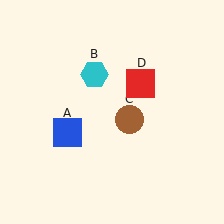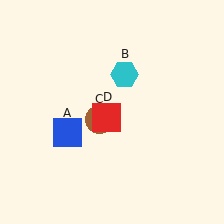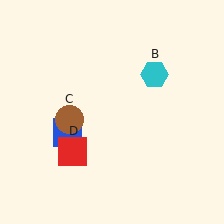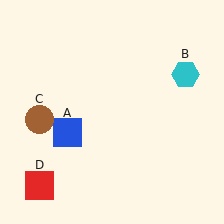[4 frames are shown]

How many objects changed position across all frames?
3 objects changed position: cyan hexagon (object B), brown circle (object C), red square (object D).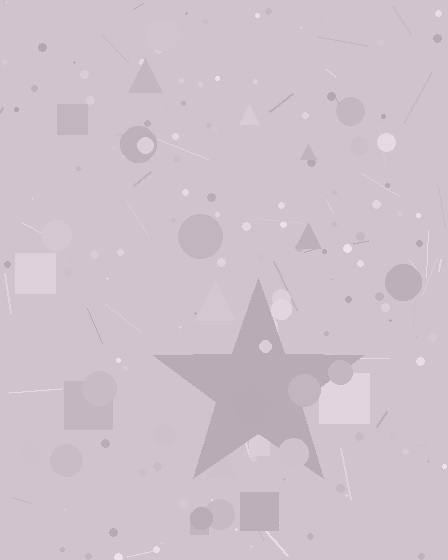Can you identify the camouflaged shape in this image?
The camouflaged shape is a star.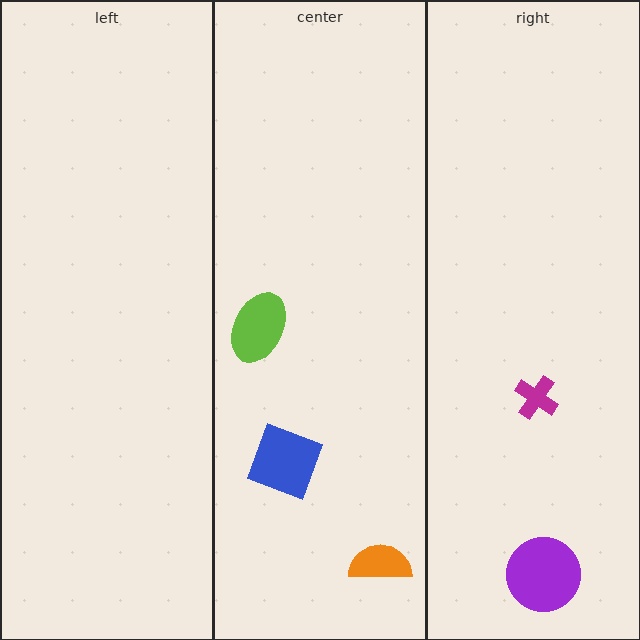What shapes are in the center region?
The lime ellipse, the orange semicircle, the blue square.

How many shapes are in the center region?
3.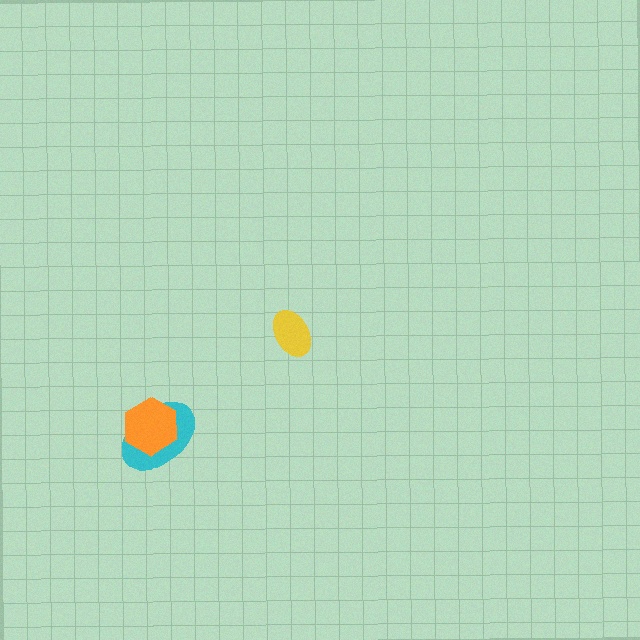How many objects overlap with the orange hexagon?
1 object overlaps with the orange hexagon.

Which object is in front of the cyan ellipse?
The orange hexagon is in front of the cyan ellipse.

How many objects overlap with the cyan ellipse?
1 object overlaps with the cyan ellipse.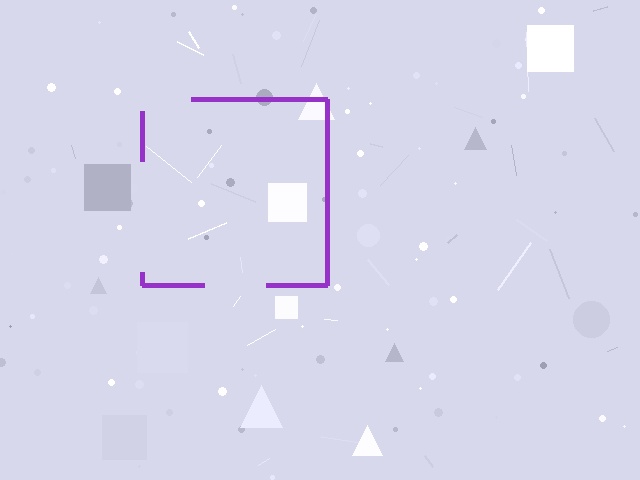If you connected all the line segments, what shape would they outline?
They would outline a square.